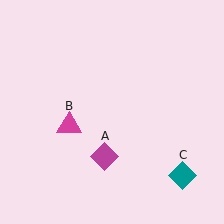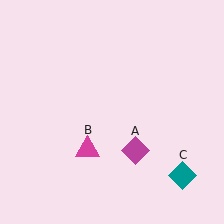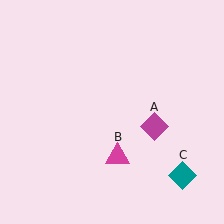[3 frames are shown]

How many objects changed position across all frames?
2 objects changed position: magenta diamond (object A), magenta triangle (object B).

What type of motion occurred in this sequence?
The magenta diamond (object A), magenta triangle (object B) rotated counterclockwise around the center of the scene.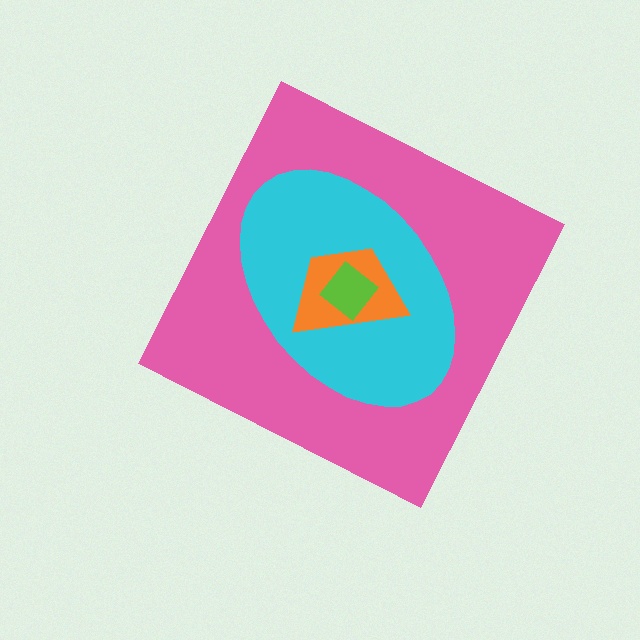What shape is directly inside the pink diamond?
The cyan ellipse.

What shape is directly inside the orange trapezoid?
The lime diamond.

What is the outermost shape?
The pink diamond.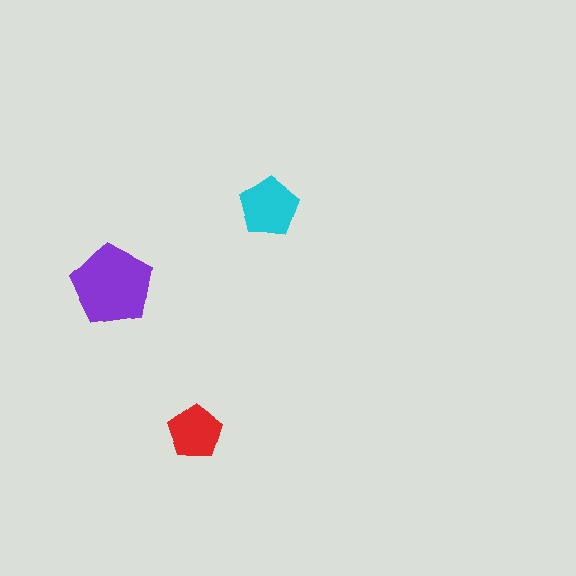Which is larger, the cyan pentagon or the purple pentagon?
The purple one.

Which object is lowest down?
The red pentagon is bottommost.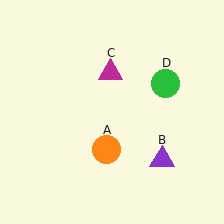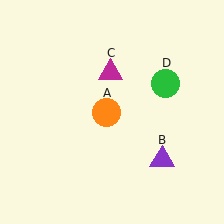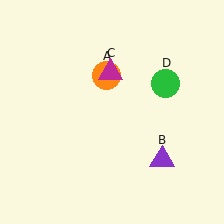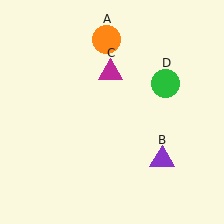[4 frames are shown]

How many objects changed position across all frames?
1 object changed position: orange circle (object A).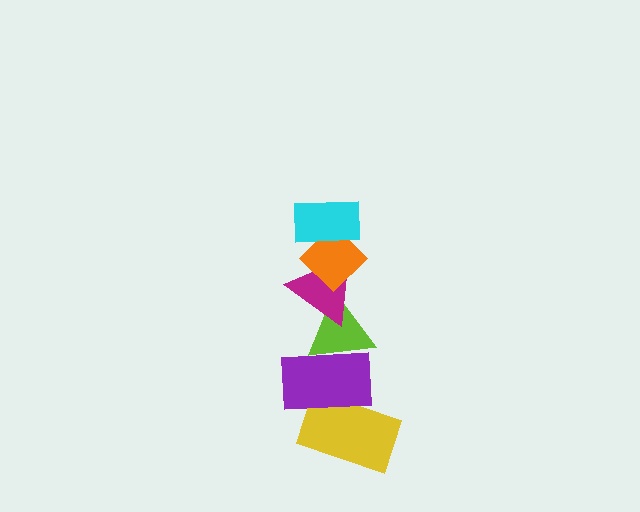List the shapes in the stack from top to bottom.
From top to bottom: the cyan rectangle, the orange diamond, the magenta triangle, the lime triangle, the purple rectangle, the yellow rectangle.